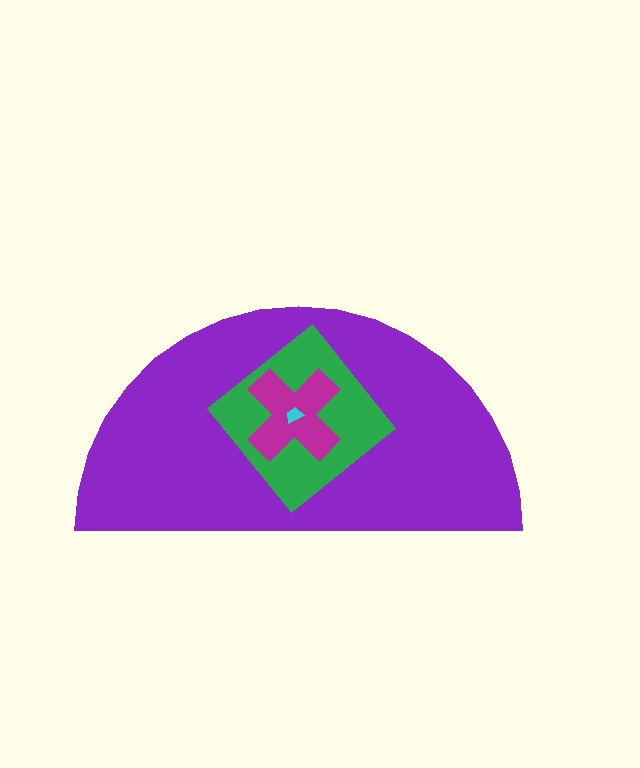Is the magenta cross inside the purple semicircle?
Yes.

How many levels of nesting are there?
4.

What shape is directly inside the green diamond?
The magenta cross.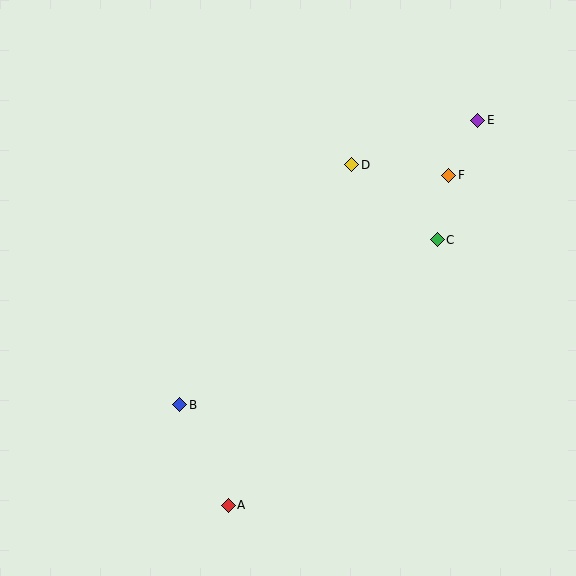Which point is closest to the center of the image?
Point D at (352, 165) is closest to the center.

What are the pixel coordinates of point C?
Point C is at (437, 240).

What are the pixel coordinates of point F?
Point F is at (449, 175).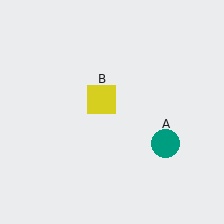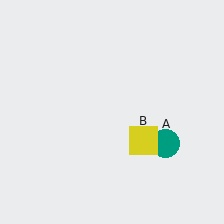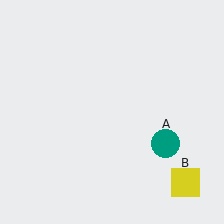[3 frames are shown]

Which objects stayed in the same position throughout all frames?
Teal circle (object A) remained stationary.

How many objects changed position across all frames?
1 object changed position: yellow square (object B).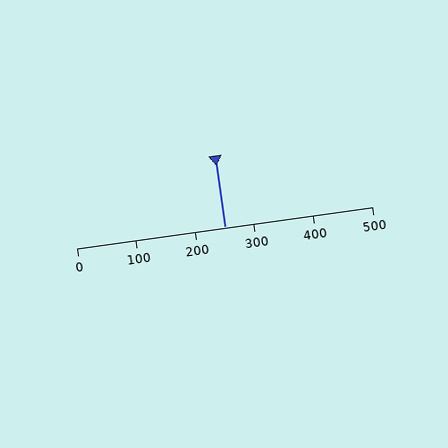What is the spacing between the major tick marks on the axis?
The major ticks are spaced 100 apart.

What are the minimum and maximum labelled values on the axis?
The axis runs from 0 to 500.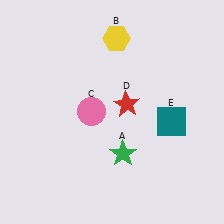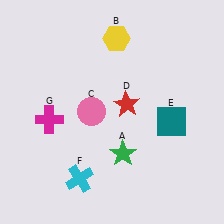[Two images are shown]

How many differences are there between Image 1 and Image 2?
There are 2 differences between the two images.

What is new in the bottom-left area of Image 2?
A cyan cross (F) was added in the bottom-left area of Image 2.